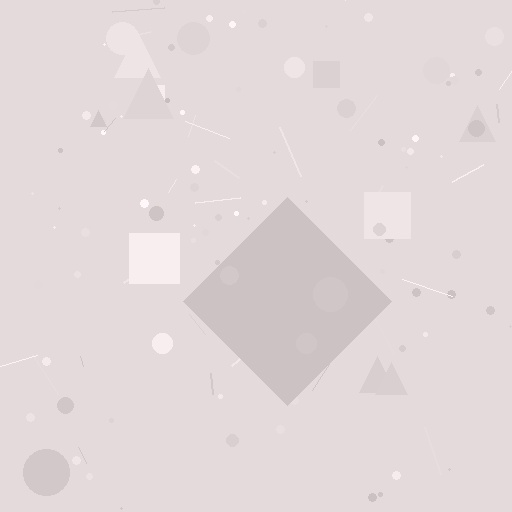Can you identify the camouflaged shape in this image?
The camouflaged shape is a diamond.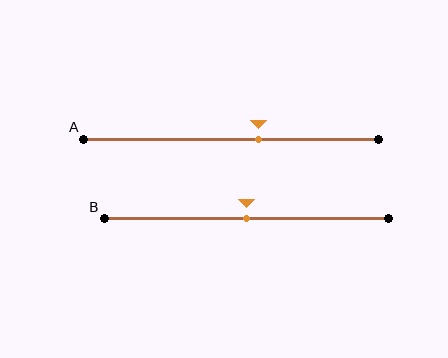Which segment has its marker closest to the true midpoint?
Segment B has its marker closest to the true midpoint.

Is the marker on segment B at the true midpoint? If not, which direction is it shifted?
Yes, the marker on segment B is at the true midpoint.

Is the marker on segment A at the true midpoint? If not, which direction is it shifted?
No, the marker on segment A is shifted to the right by about 9% of the segment length.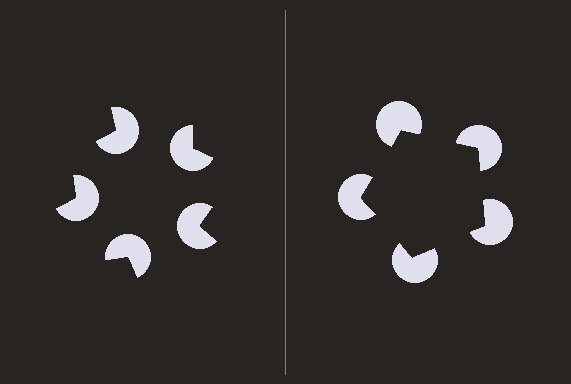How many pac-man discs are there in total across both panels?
10 — 5 on each side.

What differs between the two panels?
The pac-man discs are positioned identically on both sides; only the wedge orientations differ. On the right they align to a pentagon; on the left they are misaligned.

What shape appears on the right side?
An illusory pentagon.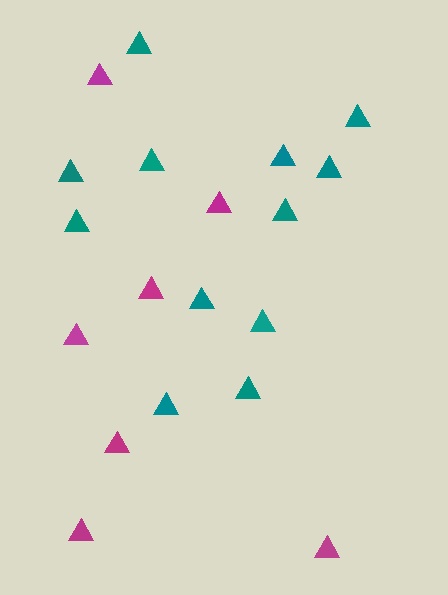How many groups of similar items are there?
There are 2 groups: one group of teal triangles (12) and one group of magenta triangles (7).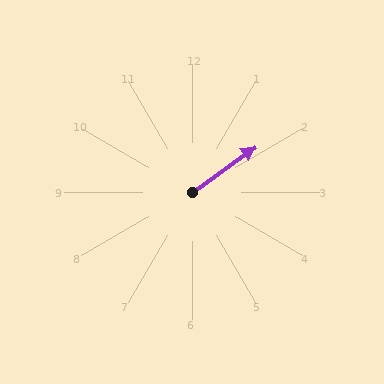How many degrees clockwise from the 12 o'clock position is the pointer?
Approximately 54 degrees.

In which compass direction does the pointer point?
Northeast.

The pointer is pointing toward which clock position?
Roughly 2 o'clock.